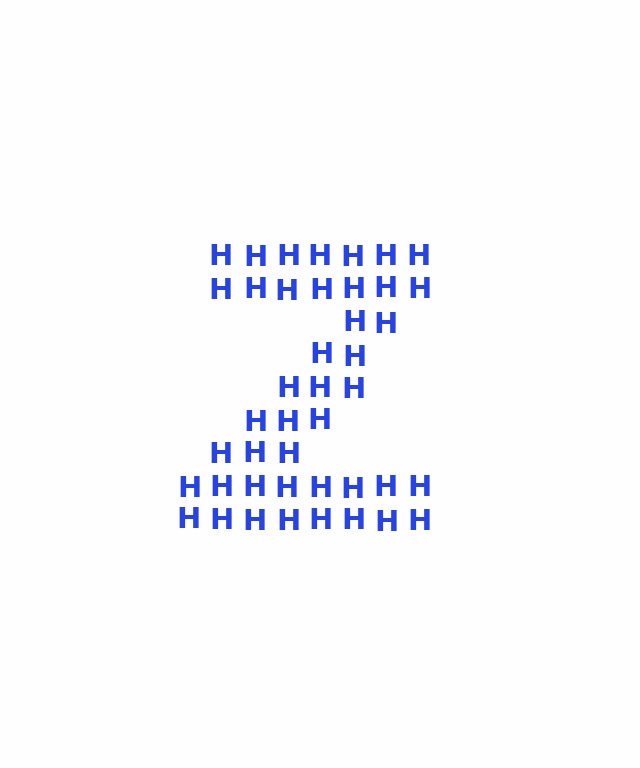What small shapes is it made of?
It is made of small letter H's.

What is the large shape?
The large shape is the letter Z.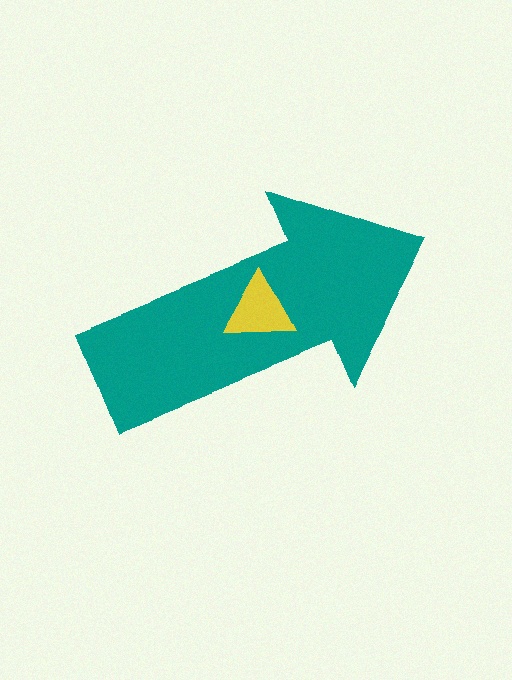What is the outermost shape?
The teal arrow.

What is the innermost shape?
The yellow triangle.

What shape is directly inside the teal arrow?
The yellow triangle.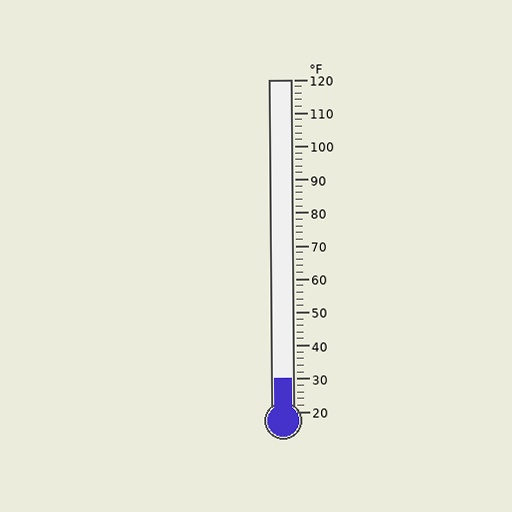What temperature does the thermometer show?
The thermometer shows approximately 30°F.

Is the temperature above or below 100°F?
The temperature is below 100°F.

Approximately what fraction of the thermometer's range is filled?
The thermometer is filled to approximately 10% of its range.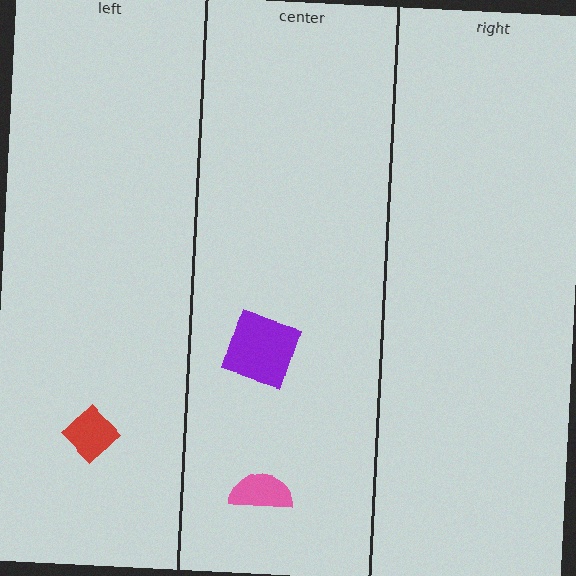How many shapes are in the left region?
1.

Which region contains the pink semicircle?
The center region.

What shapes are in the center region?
The purple square, the pink semicircle.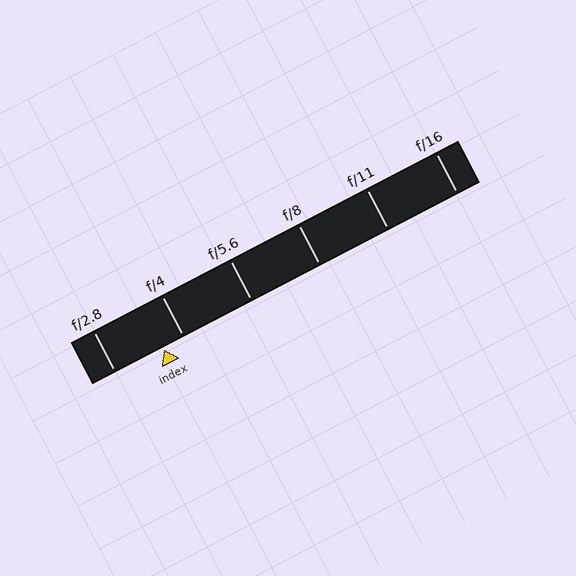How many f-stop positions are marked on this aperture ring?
There are 6 f-stop positions marked.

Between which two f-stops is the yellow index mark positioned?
The index mark is between f/2.8 and f/4.